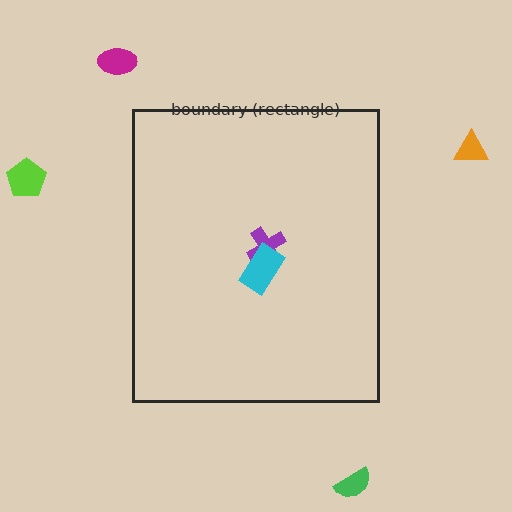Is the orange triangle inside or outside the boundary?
Outside.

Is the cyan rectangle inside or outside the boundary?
Inside.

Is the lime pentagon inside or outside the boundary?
Outside.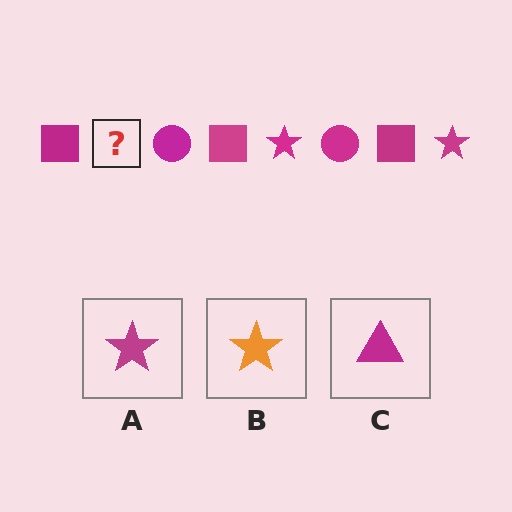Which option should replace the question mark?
Option A.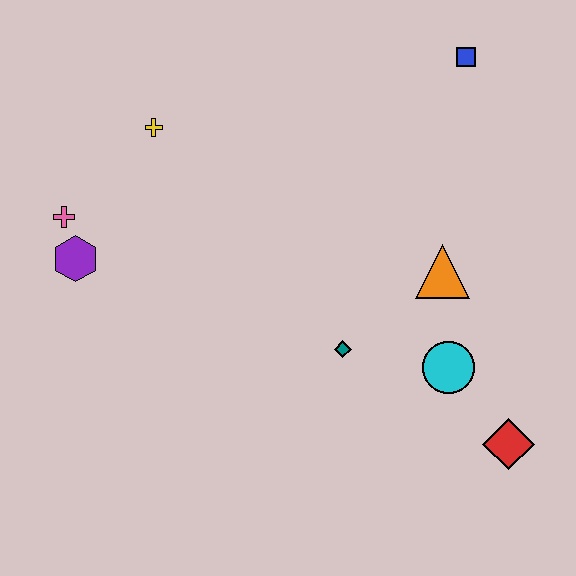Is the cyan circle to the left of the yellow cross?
No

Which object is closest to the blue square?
The orange triangle is closest to the blue square.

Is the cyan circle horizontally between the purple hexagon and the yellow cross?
No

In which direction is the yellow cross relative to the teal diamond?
The yellow cross is above the teal diamond.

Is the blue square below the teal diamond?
No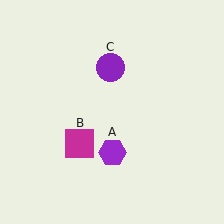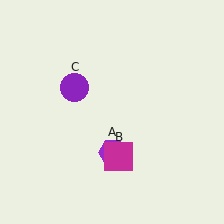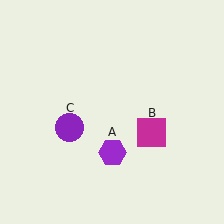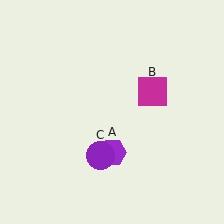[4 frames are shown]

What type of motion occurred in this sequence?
The magenta square (object B), purple circle (object C) rotated counterclockwise around the center of the scene.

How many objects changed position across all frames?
2 objects changed position: magenta square (object B), purple circle (object C).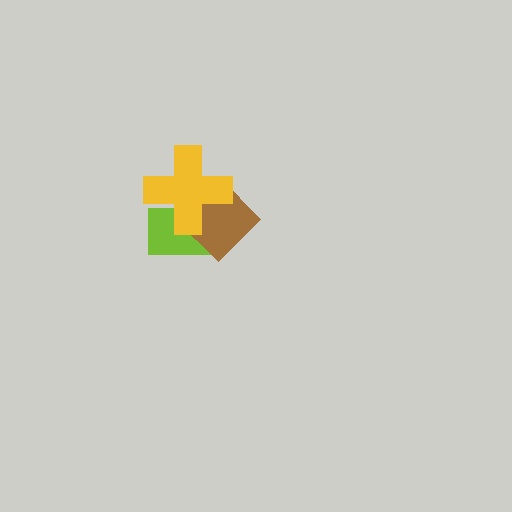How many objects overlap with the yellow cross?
2 objects overlap with the yellow cross.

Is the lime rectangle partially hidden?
Yes, it is partially covered by another shape.